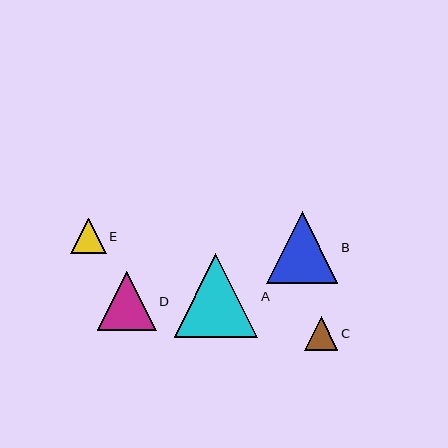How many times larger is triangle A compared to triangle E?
Triangle A is approximately 2.3 times the size of triangle E.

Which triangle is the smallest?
Triangle C is the smallest with a size of approximately 34 pixels.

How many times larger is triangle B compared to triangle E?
Triangle B is approximately 2.0 times the size of triangle E.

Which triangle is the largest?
Triangle A is the largest with a size of approximately 83 pixels.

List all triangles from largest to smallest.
From largest to smallest: A, B, D, E, C.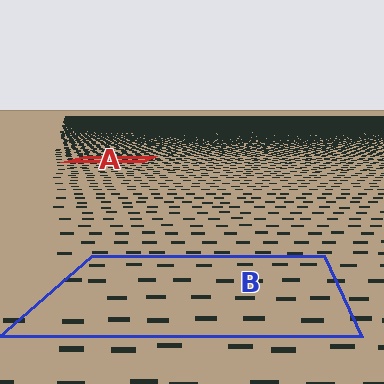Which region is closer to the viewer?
Region B is closer. The texture elements there are larger and more spread out.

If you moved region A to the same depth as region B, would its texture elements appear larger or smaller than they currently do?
They would appear larger. At a closer depth, the same texture elements are projected at a bigger on-screen size.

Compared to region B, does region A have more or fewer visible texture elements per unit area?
Region A has more texture elements per unit area — they are packed more densely because it is farther away.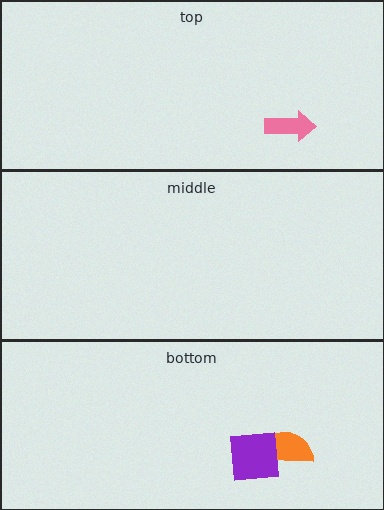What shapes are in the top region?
The pink arrow.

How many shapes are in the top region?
1.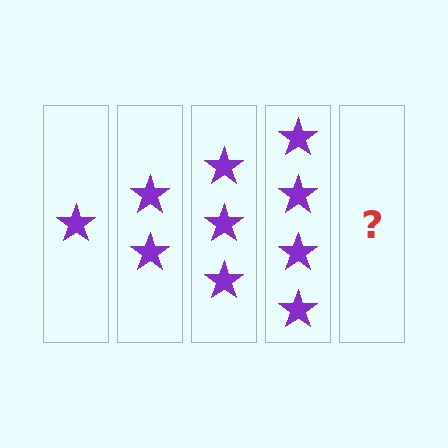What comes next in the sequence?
The next element should be 5 stars.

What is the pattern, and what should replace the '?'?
The pattern is that each step adds one more star. The '?' should be 5 stars.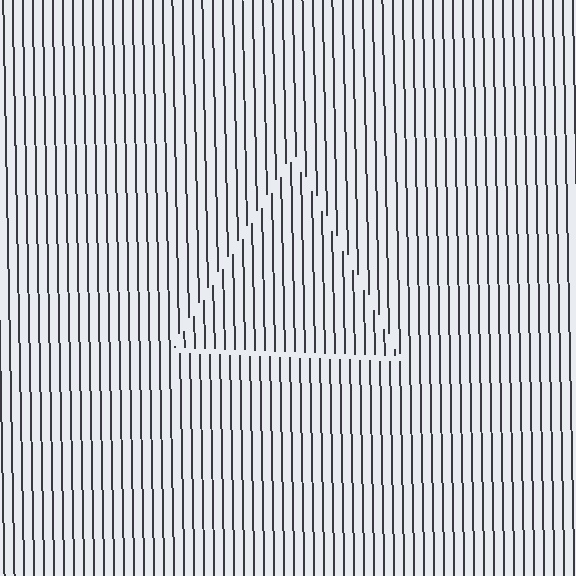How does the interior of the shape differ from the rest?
The interior of the shape contains the same grating, shifted by half a period — the contour is defined by the phase discontinuity where line-ends from the inner and outer gratings abut.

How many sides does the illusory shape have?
3 sides — the line-ends trace a triangle.